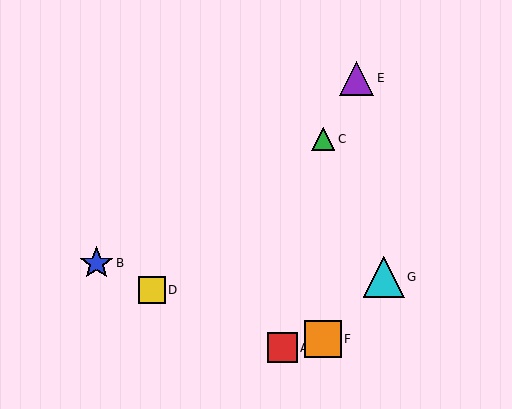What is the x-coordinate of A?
Object A is at x≈282.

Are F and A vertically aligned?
No, F is at x≈323 and A is at x≈282.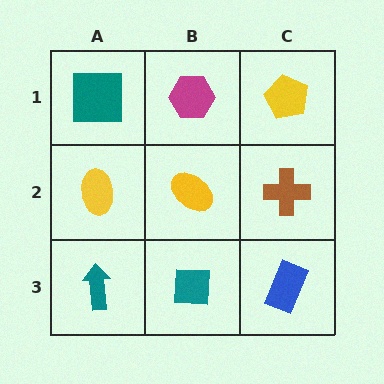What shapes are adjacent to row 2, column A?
A teal square (row 1, column A), a teal arrow (row 3, column A), a yellow ellipse (row 2, column B).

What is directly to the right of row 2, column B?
A brown cross.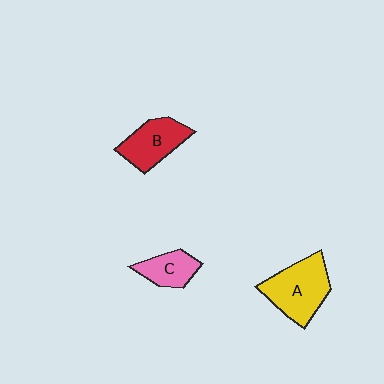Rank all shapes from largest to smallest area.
From largest to smallest: A (yellow), B (red), C (pink).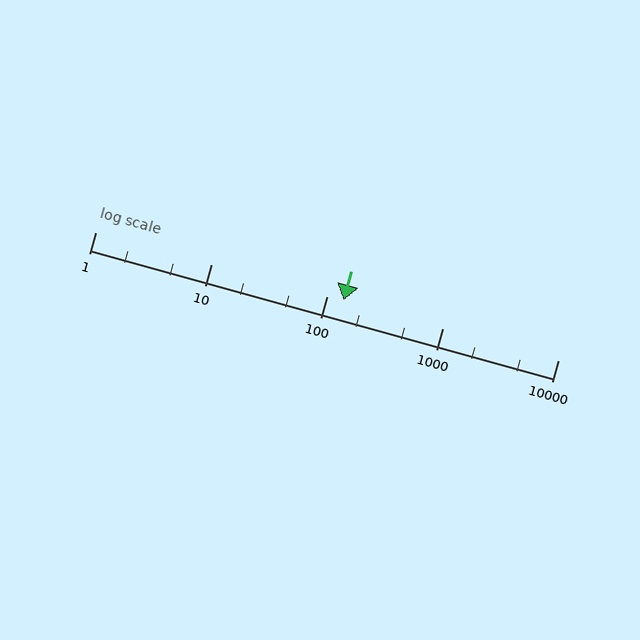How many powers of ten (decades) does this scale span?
The scale spans 4 decades, from 1 to 10000.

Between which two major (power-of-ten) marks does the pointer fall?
The pointer is between 100 and 1000.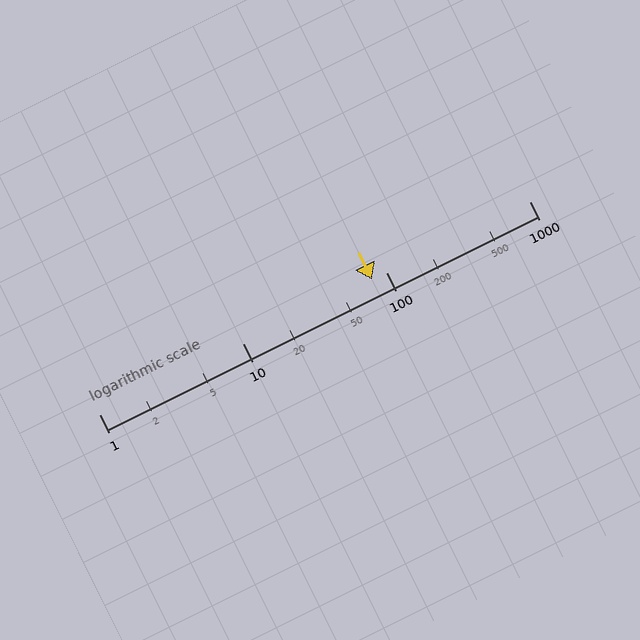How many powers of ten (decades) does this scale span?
The scale spans 3 decades, from 1 to 1000.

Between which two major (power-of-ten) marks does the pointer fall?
The pointer is between 10 and 100.